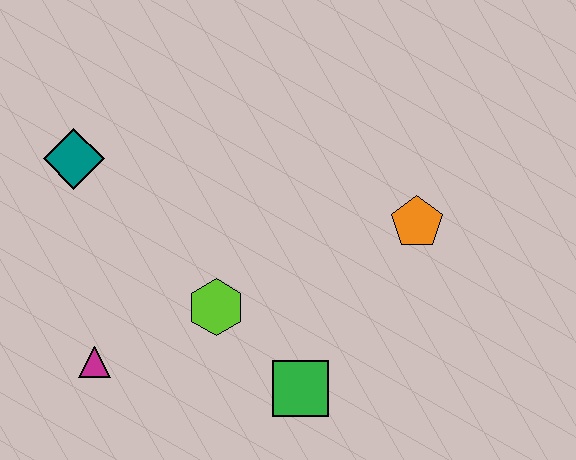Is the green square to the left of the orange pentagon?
Yes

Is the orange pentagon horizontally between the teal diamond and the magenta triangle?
No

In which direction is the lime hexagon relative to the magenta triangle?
The lime hexagon is to the right of the magenta triangle.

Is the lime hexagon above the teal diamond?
No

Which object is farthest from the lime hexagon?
The orange pentagon is farthest from the lime hexagon.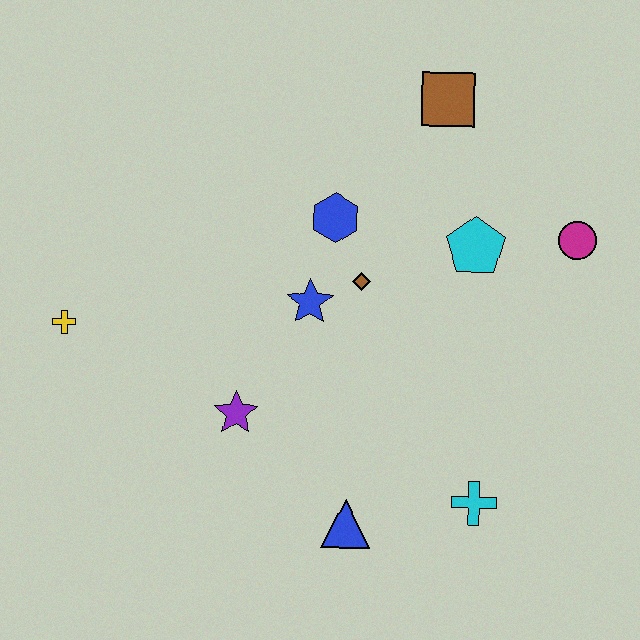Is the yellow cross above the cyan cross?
Yes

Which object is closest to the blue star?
The brown diamond is closest to the blue star.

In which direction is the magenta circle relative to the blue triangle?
The magenta circle is above the blue triangle.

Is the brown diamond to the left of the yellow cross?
No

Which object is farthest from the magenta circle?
The yellow cross is farthest from the magenta circle.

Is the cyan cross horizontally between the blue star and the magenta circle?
Yes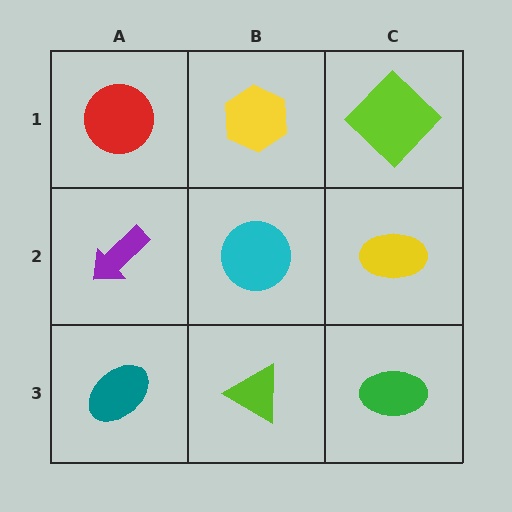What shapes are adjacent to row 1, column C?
A yellow ellipse (row 2, column C), a yellow hexagon (row 1, column B).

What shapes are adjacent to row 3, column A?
A purple arrow (row 2, column A), a lime triangle (row 3, column B).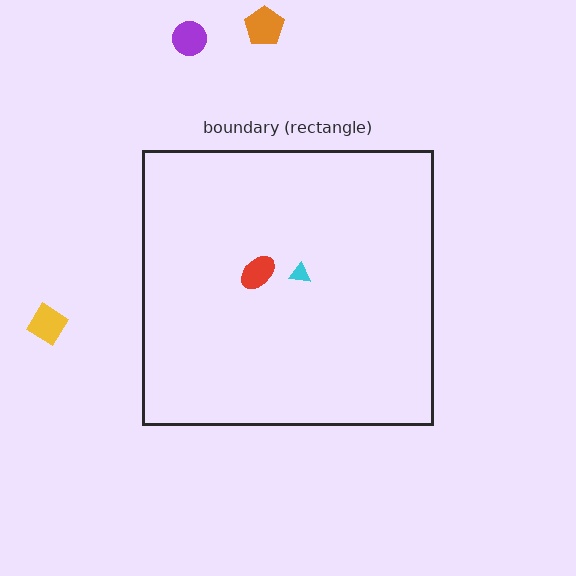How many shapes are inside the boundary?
2 inside, 3 outside.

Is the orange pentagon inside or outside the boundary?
Outside.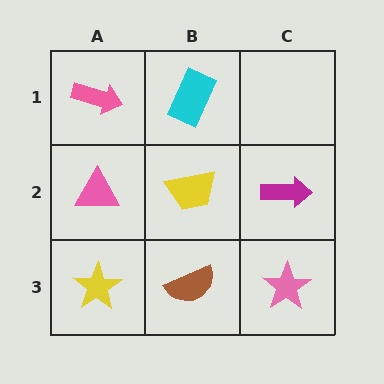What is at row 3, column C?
A pink star.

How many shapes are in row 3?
3 shapes.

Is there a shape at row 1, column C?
No, that cell is empty.